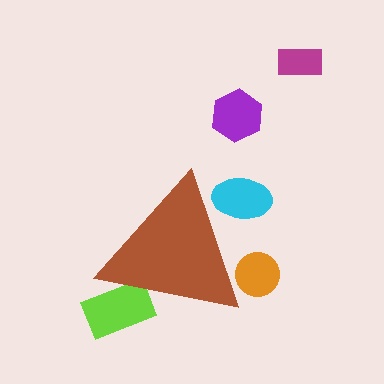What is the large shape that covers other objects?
A brown triangle.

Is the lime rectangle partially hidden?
Yes, the lime rectangle is partially hidden behind the brown triangle.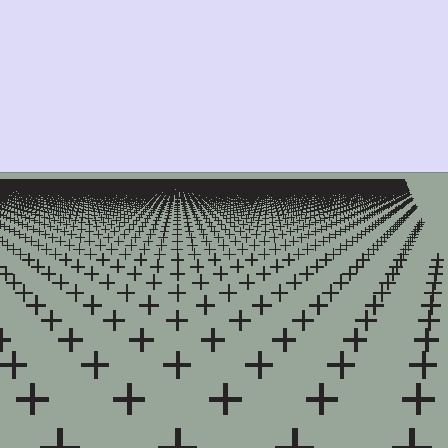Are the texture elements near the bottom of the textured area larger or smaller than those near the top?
Larger. Near the bottom, elements are closer to the viewer and appear at a bigger on-screen size.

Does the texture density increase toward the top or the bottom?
Density increases toward the top.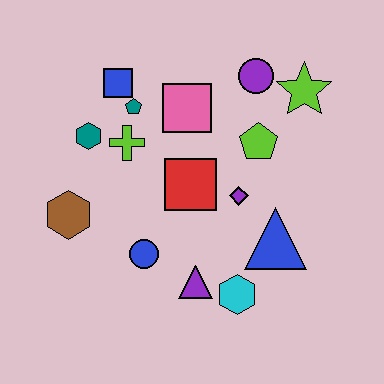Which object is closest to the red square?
The purple diamond is closest to the red square.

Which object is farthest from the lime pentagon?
The brown hexagon is farthest from the lime pentagon.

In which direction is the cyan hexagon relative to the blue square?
The cyan hexagon is below the blue square.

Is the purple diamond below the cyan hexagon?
No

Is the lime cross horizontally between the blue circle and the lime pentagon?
No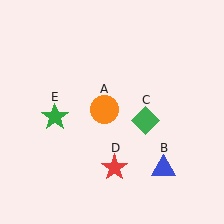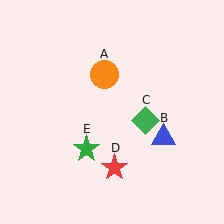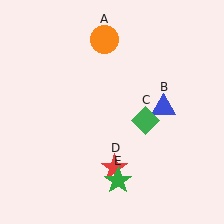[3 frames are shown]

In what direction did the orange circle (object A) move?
The orange circle (object A) moved up.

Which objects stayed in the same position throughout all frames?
Green diamond (object C) and red star (object D) remained stationary.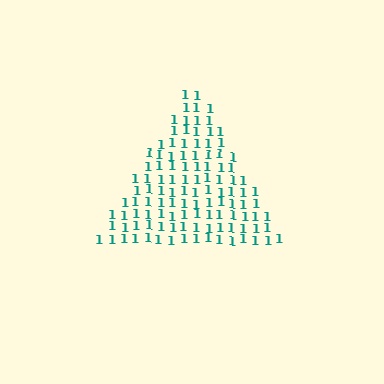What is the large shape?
The large shape is a triangle.